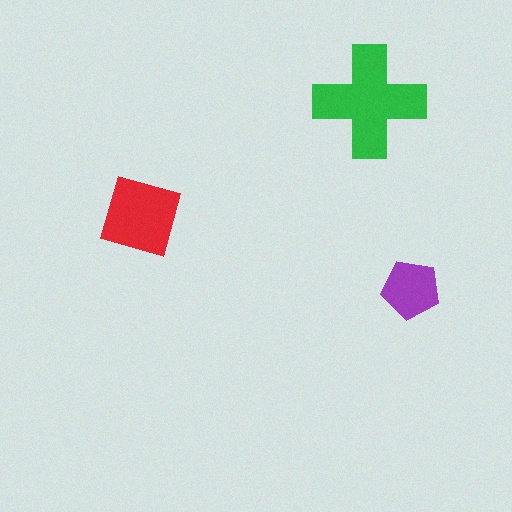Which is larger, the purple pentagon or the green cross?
The green cross.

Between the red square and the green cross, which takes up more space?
The green cross.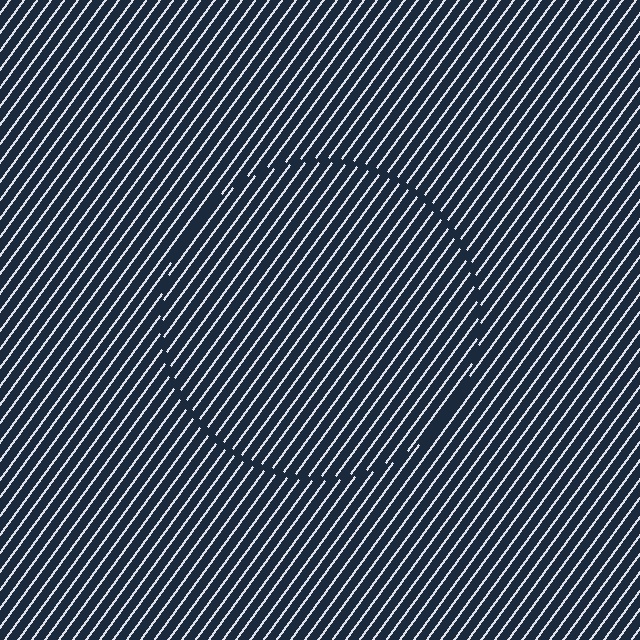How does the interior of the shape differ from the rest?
The interior of the shape contains the same grating, shifted by half a period — the contour is defined by the phase discontinuity where line-ends from the inner and outer gratings abut.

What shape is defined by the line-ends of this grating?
An illusory circle. The interior of the shape contains the same grating, shifted by half a period — the contour is defined by the phase discontinuity where line-ends from the inner and outer gratings abut.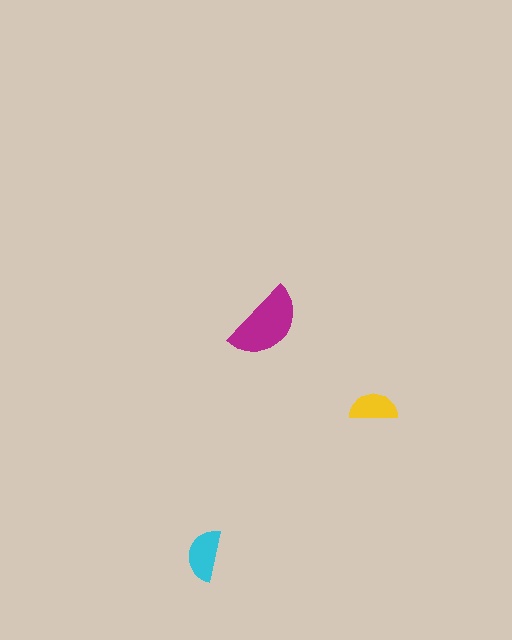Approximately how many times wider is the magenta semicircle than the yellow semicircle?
About 1.5 times wider.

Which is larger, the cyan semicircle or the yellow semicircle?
The cyan one.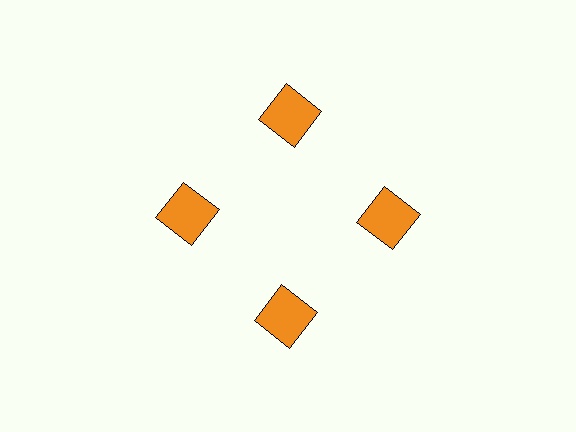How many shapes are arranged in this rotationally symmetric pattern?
There are 4 shapes, arranged in 4 groups of 1.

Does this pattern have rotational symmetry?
Yes, this pattern has 4-fold rotational symmetry. It looks the same after rotating 90 degrees around the center.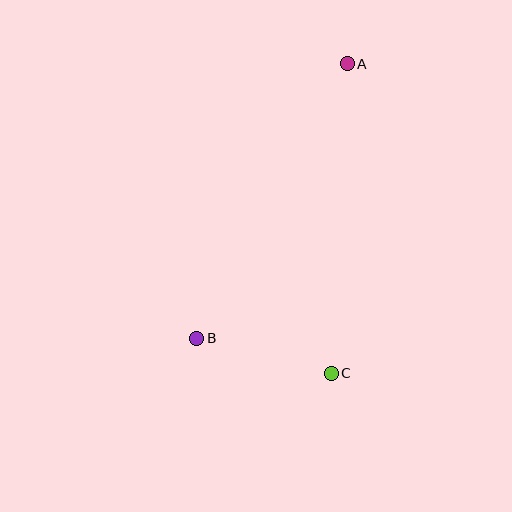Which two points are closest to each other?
Points B and C are closest to each other.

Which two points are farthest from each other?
Points A and B are farthest from each other.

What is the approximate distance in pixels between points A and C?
The distance between A and C is approximately 310 pixels.